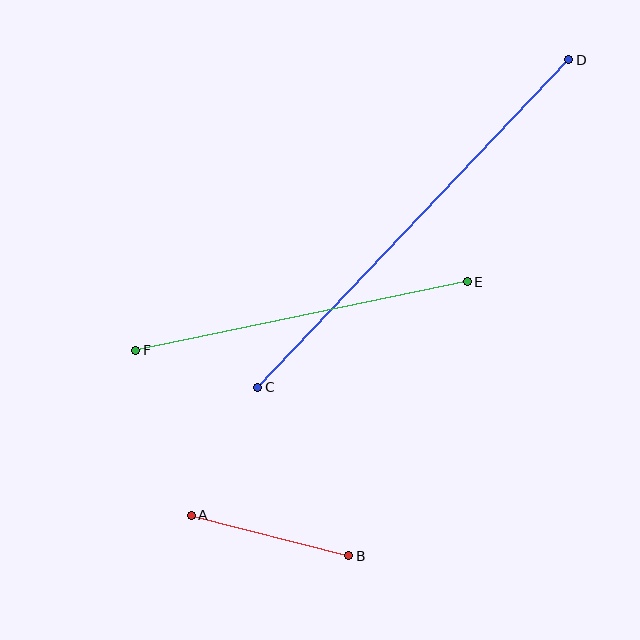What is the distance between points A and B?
The distance is approximately 162 pixels.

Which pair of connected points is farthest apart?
Points C and D are farthest apart.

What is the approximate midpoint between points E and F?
The midpoint is at approximately (301, 316) pixels.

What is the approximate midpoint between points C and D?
The midpoint is at approximately (413, 224) pixels.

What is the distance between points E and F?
The distance is approximately 339 pixels.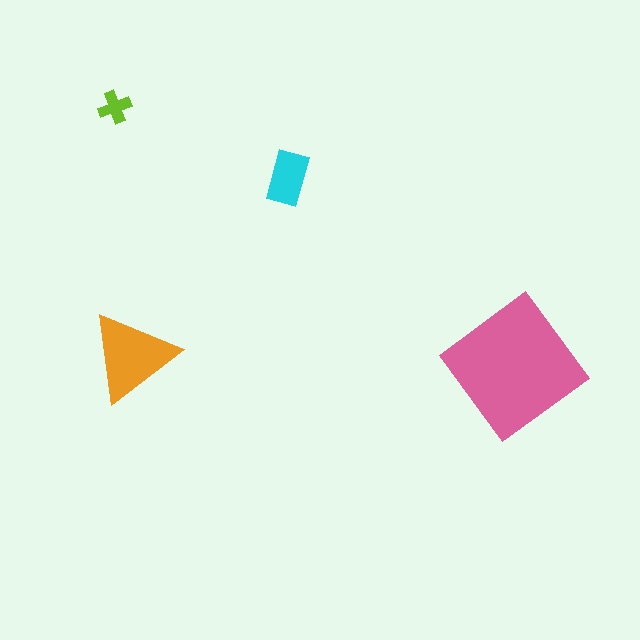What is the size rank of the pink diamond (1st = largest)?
1st.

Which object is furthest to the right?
The pink diamond is rightmost.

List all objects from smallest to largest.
The lime cross, the cyan rectangle, the orange triangle, the pink diamond.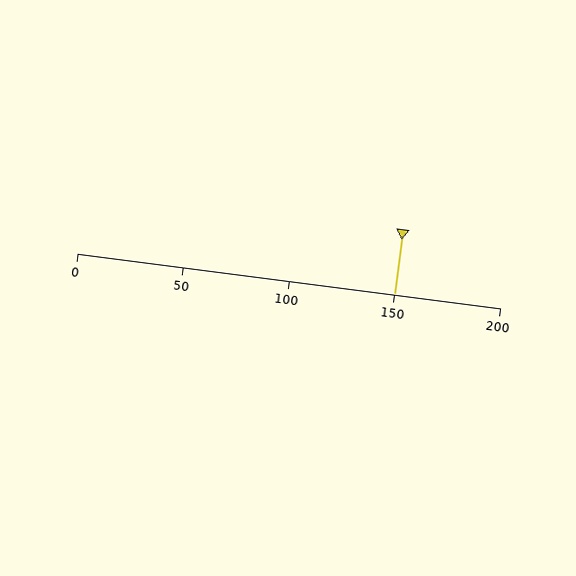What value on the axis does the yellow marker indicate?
The marker indicates approximately 150.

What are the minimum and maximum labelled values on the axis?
The axis runs from 0 to 200.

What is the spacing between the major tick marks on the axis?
The major ticks are spaced 50 apart.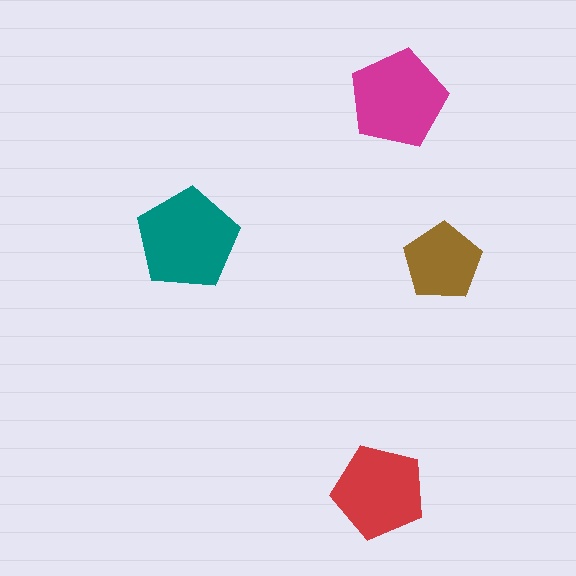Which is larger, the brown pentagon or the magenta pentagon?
The magenta one.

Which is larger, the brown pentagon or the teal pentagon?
The teal one.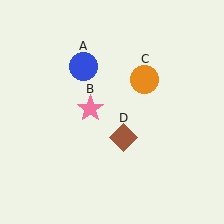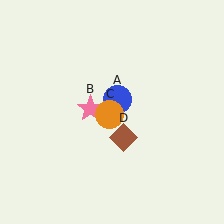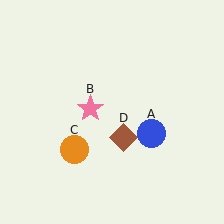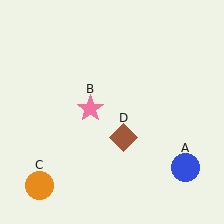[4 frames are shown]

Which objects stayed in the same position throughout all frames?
Pink star (object B) and brown diamond (object D) remained stationary.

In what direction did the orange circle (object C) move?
The orange circle (object C) moved down and to the left.